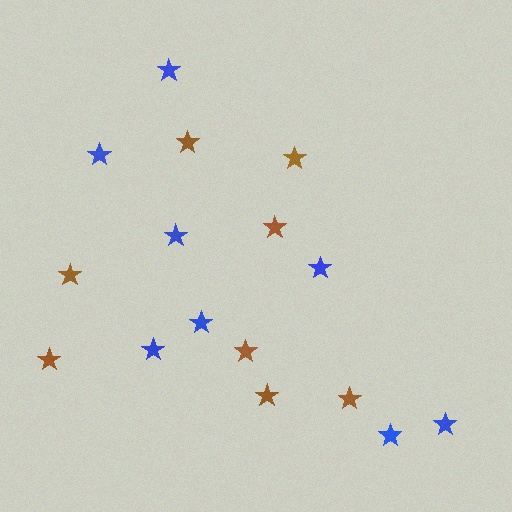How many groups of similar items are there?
There are 2 groups: one group of blue stars (8) and one group of brown stars (8).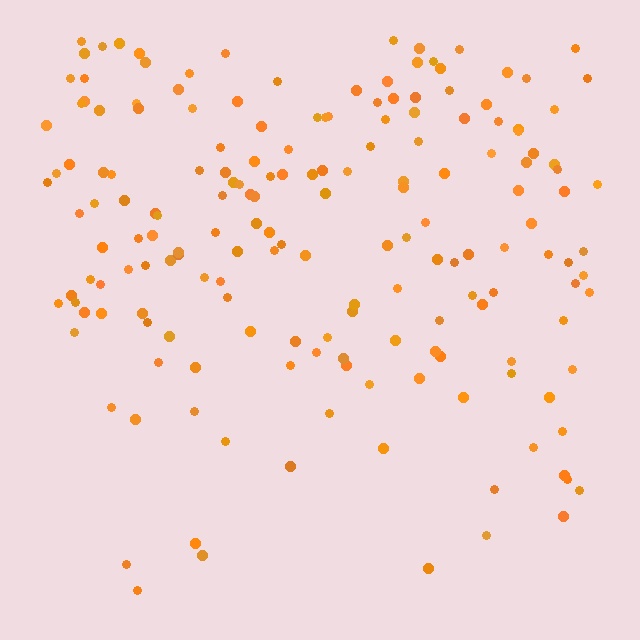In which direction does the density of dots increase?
From bottom to top, with the top side densest.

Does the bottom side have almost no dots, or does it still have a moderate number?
Still a moderate number, just noticeably fewer than the top.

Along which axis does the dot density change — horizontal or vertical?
Vertical.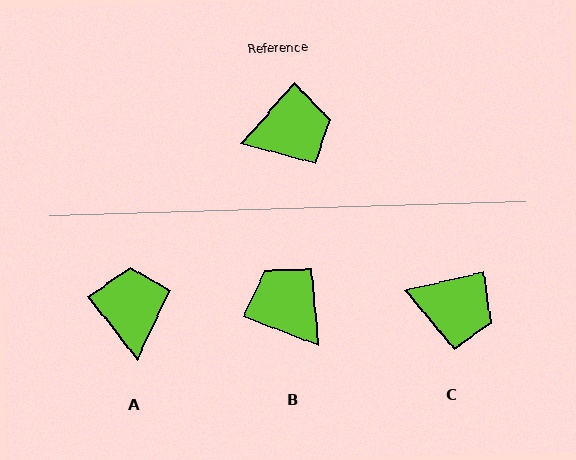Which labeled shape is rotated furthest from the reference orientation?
B, about 111 degrees away.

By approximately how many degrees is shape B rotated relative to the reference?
Approximately 111 degrees counter-clockwise.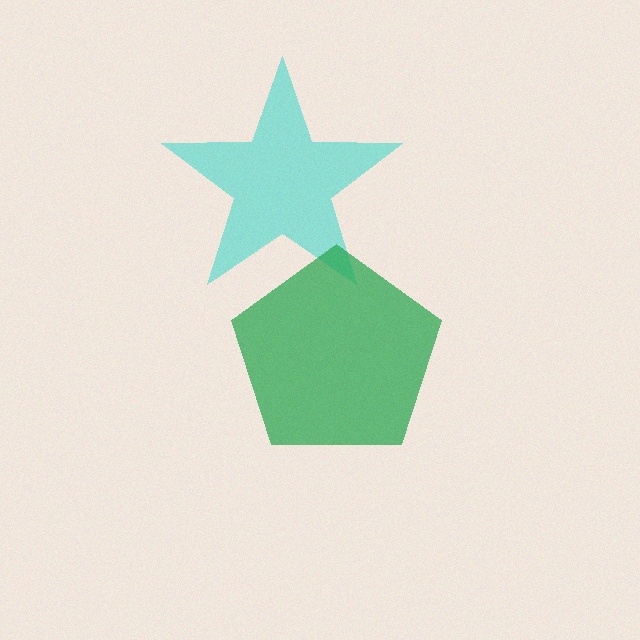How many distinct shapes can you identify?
There are 2 distinct shapes: a cyan star, a green pentagon.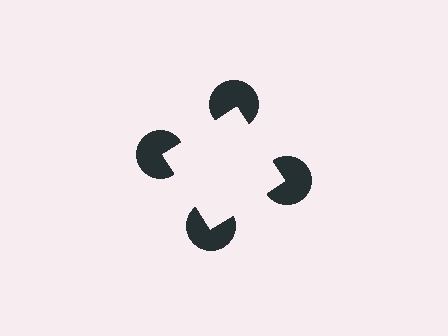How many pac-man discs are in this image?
There are 4 — one at each vertex of the illusory square.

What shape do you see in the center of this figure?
An illusory square — its edges are inferred from the aligned wedge cuts in the pac-man discs, not physically drawn.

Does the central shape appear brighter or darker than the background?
It typically appears slightly brighter than the background, even though no actual brightness change is drawn.